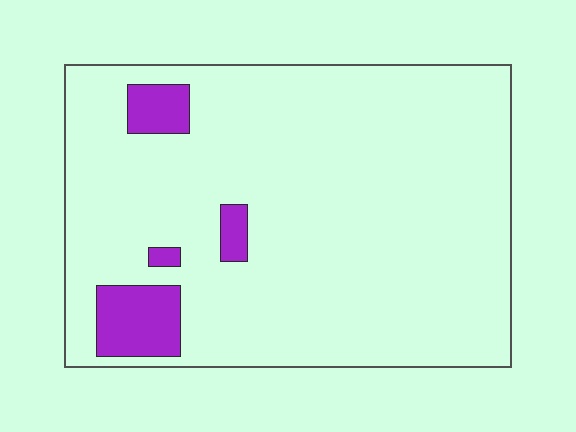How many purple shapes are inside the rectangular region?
4.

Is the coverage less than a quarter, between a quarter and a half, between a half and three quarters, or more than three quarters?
Less than a quarter.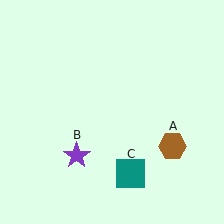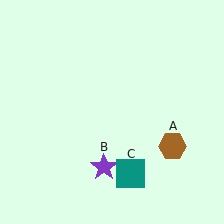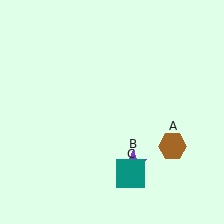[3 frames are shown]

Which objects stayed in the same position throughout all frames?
Brown hexagon (object A) and teal square (object C) remained stationary.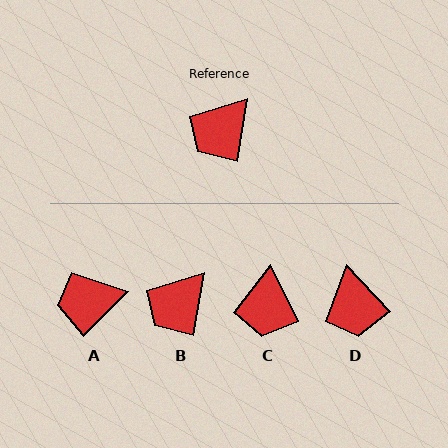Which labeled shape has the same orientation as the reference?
B.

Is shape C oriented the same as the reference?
No, it is off by about 36 degrees.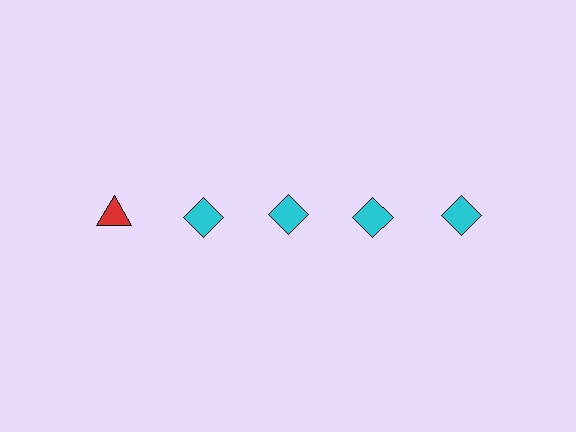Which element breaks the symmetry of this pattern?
The red triangle in the top row, leftmost column breaks the symmetry. All other shapes are cyan diamonds.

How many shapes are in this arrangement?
There are 5 shapes arranged in a grid pattern.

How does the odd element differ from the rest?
It differs in both color (red instead of cyan) and shape (triangle instead of diamond).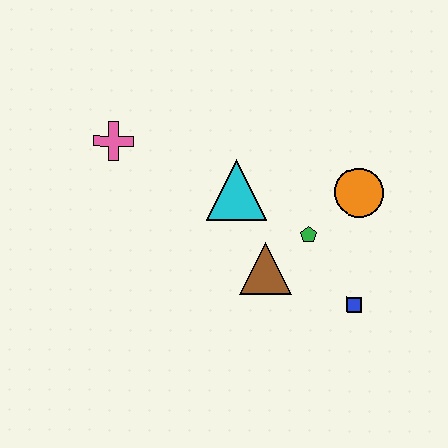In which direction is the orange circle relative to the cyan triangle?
The orange circle is to the right of the cyan triangle.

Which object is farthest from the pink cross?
The blue square is farthest from the pink cross.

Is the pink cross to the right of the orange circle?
No